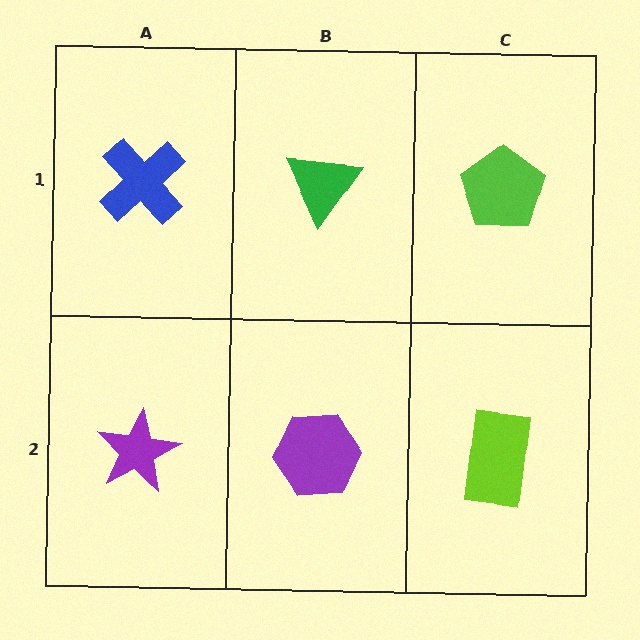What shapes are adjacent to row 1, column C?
A lime rectangle (row 2, column C), a green triangle (row 1, column B).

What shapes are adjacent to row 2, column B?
A green triangle (row 1, column B), a purple star (row 2, column A), a lime rectangle (row 2, column C).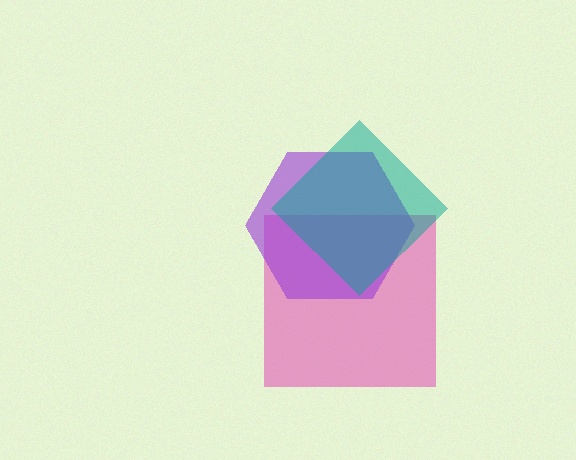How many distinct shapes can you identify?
There are 3 distinct shapes: a pink square, a purple hexagon, a teal diamond.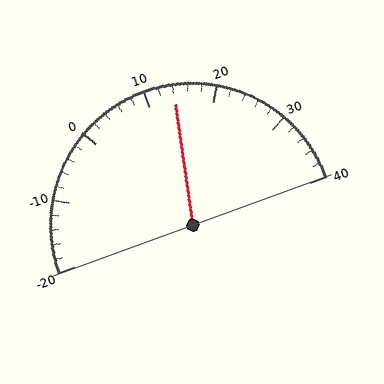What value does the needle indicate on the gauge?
The needle indicates approximately 14.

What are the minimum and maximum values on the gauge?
The gauge ranges from -20 to 40.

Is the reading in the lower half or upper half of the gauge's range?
The reading is in the upper half of the range (-20 to 40).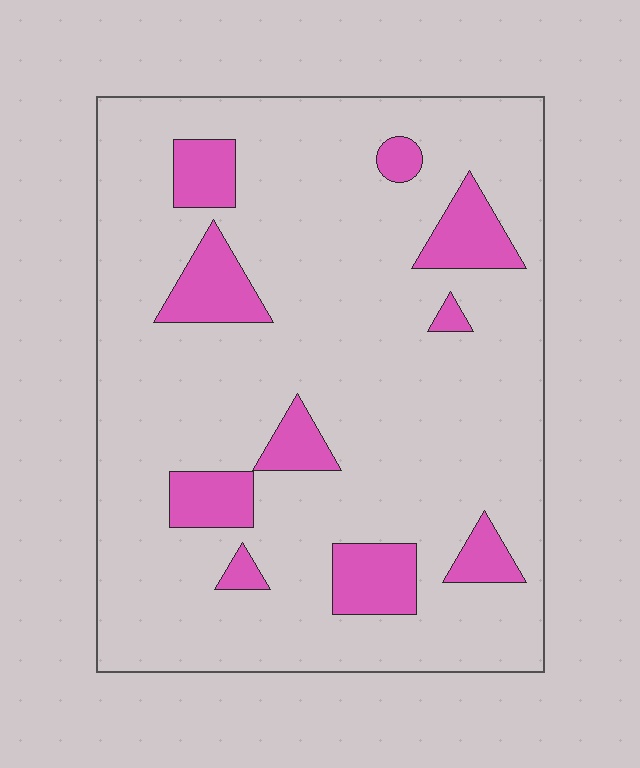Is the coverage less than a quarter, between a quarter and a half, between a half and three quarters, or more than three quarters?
Less than a quarter.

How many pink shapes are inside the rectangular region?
10.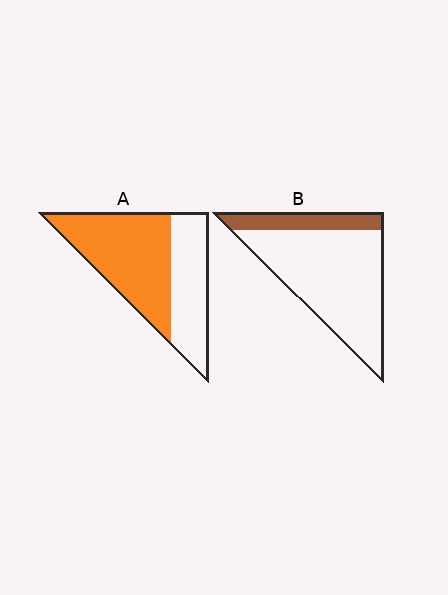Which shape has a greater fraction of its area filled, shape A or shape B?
Shape A.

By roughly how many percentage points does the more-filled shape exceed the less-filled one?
By roughly 40 percentage points (A over B).